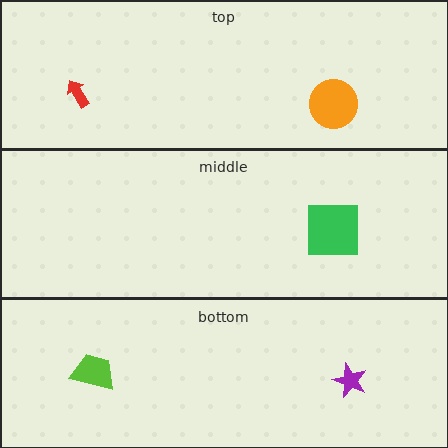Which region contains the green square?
The middle region.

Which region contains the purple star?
The bottom region.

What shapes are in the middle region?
The green square.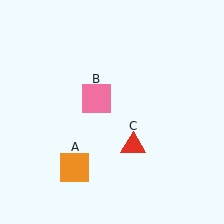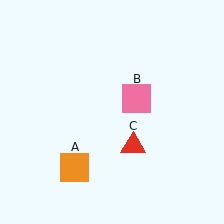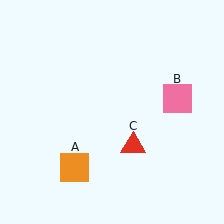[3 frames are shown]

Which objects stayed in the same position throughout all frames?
Orange square (object A) and red triangle (object C) remained stationary.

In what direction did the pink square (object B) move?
The pink square (object B) moved right.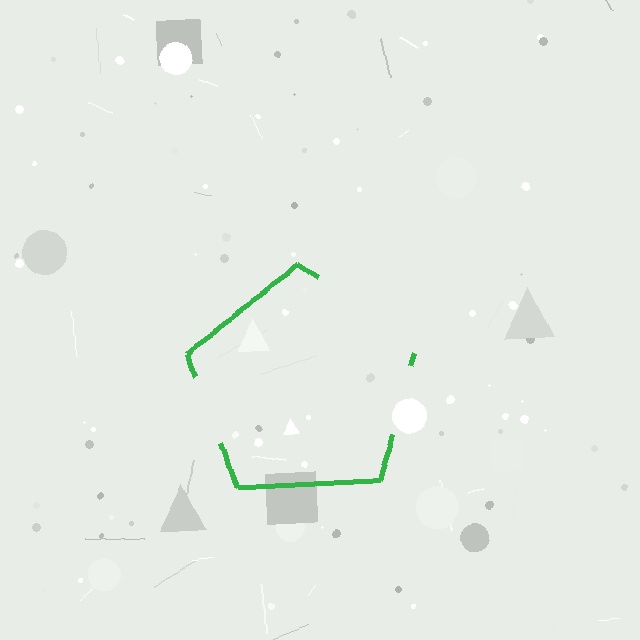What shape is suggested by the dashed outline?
The dashed outline suggests a pentagon.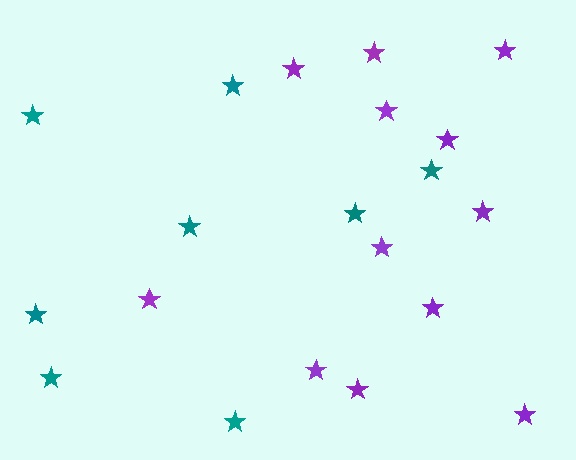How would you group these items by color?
There are 2 groups: one group of purple stars (12) and one group of teal stars (8).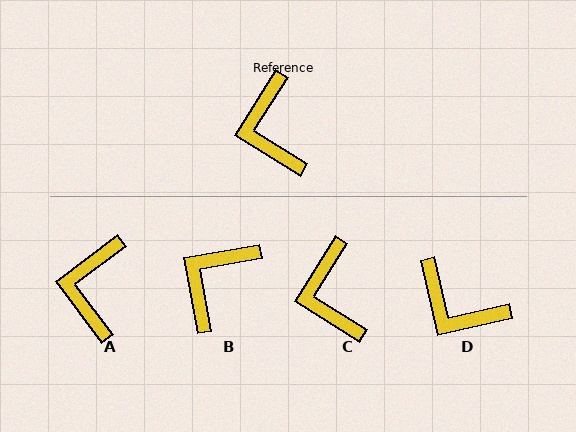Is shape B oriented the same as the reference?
No, it is off by about 48 degrees.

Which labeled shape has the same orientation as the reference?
C.